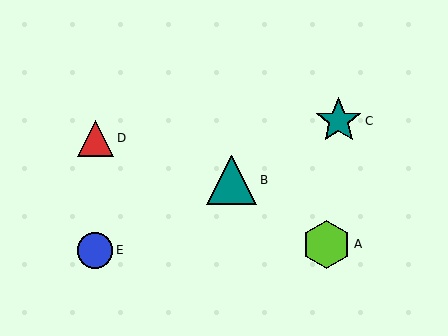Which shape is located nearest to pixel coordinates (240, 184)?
The teal triangle (labeled B) at (232, 180) is nearest to that location.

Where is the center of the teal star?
The center of the teal star is at (339, 121).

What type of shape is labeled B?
Shape B is a teal triangle.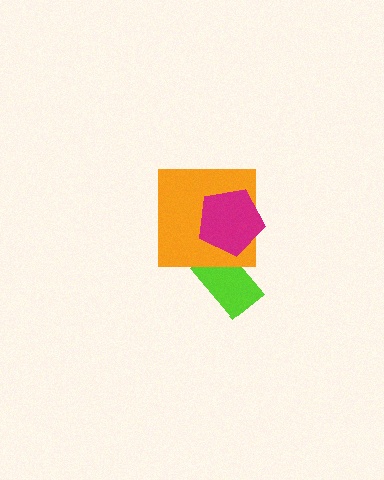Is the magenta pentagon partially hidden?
No, no other shape covers it.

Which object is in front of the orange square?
The magenta pentagon is in front of the orange square.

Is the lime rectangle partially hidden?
Yes, it is partially covered by another shape.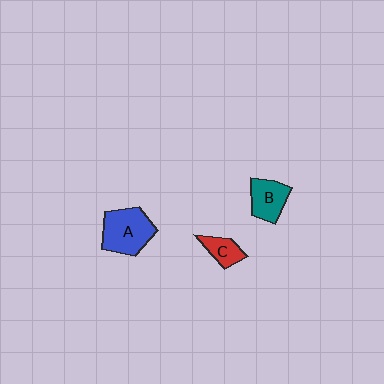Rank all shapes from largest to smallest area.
From largest to smallest: A (blue), B (teal), C (red).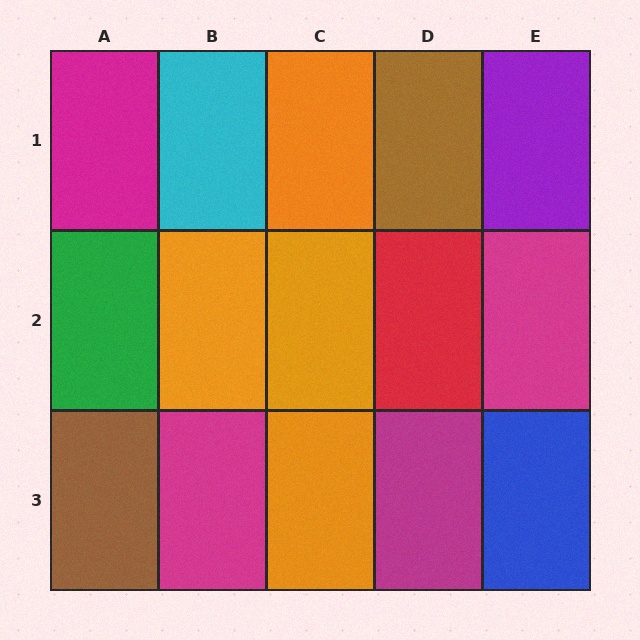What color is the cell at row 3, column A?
Brown.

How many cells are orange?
4 cells are orange.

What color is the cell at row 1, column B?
Cyan.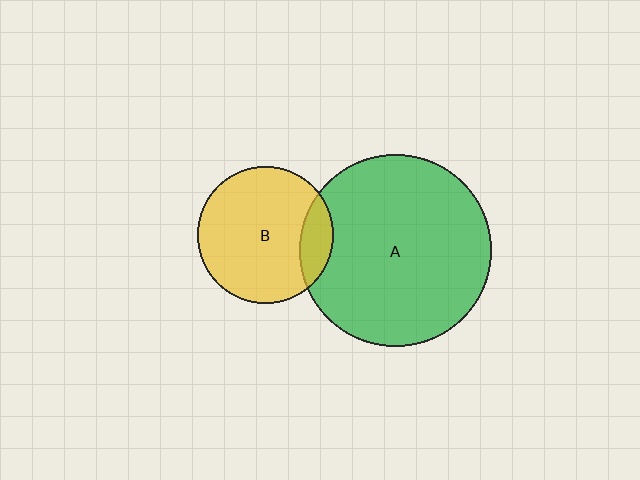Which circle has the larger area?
Circle A (green).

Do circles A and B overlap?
Yes.